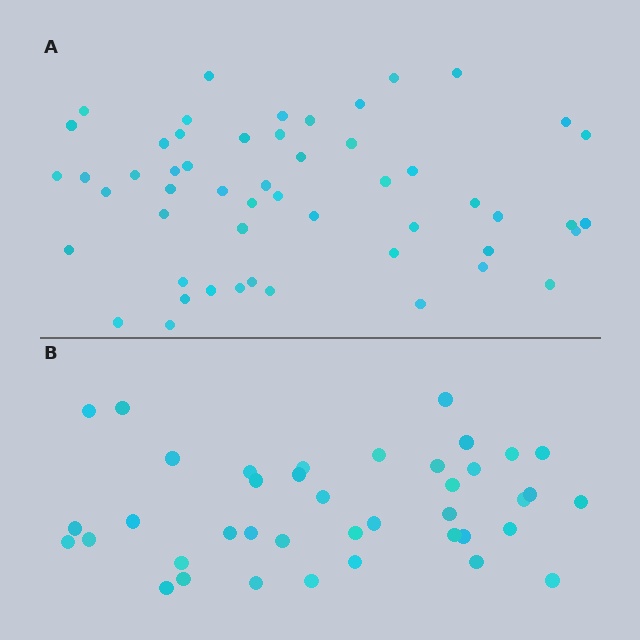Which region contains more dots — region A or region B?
Region A (the top region) has more dots.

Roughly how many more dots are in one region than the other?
Region A has approximately 15 more dots than region B.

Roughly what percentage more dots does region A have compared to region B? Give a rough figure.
About 30% more.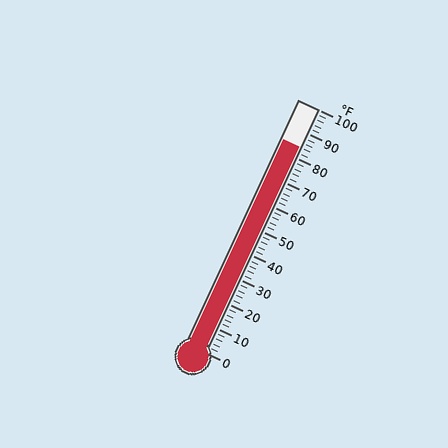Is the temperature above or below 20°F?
The temperature is above 20°F.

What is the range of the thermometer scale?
The thermometer scale ranges from 0°F to 100°F.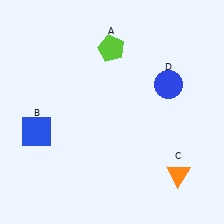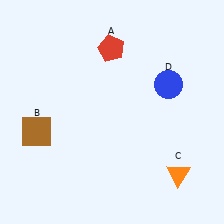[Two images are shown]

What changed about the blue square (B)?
In Image 1, B is blue. In Image 2, it changed to brown.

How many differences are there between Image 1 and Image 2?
There are 2 differences between the two images.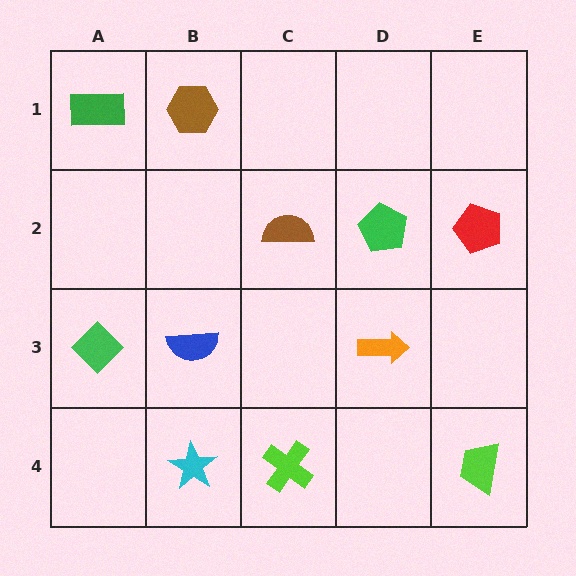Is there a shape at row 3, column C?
No, that cell is empty.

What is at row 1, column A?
A green rectangle.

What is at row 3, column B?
A blue semicircle.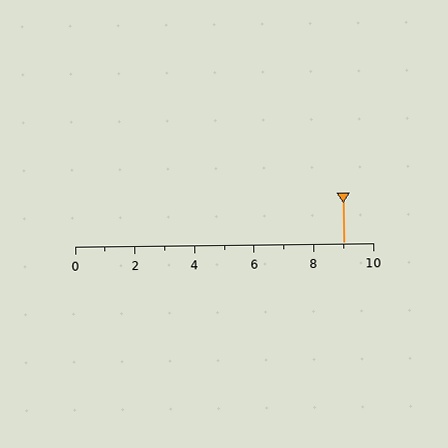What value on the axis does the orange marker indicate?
The marker indicates approximately 9.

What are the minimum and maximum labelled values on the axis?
The axis runs from 0 to 10.